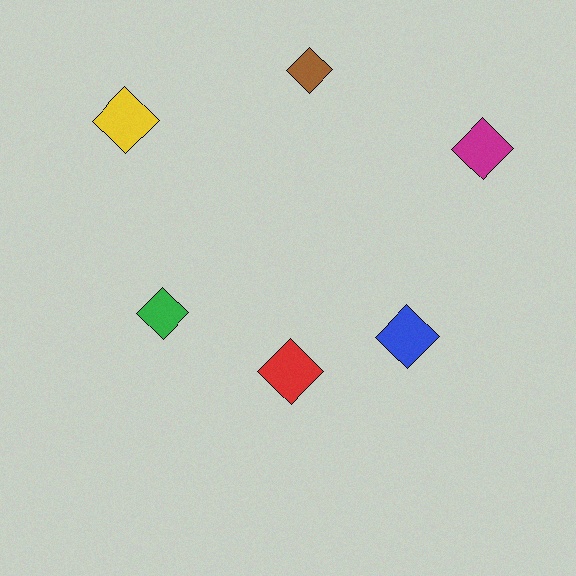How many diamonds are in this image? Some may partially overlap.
There are 6 diamonds.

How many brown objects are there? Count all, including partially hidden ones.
There is 1 brown object.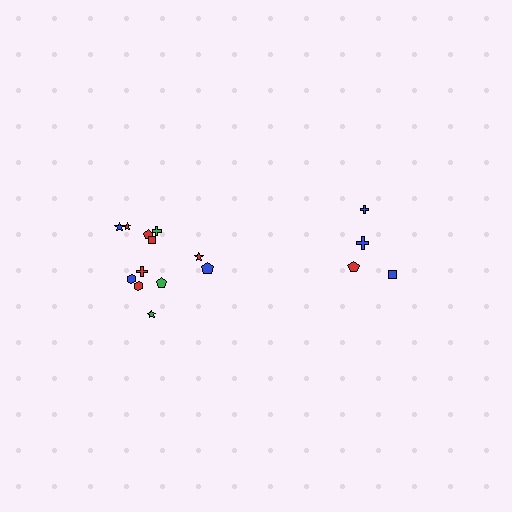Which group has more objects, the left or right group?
The left group.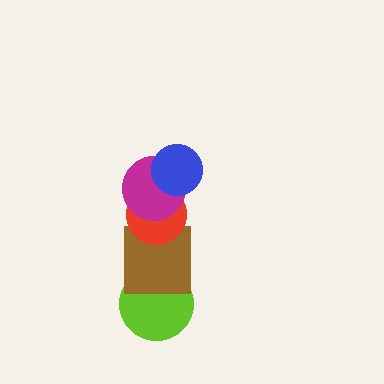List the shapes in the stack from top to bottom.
From top to bottom: the blue circle, the magenta circle, the red circle, the brown square, the lime circle.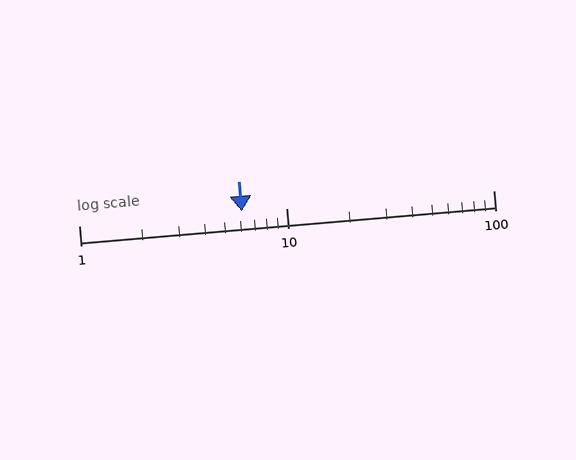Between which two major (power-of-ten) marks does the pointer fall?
The pointer is between 1 and 10.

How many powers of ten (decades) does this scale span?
The scale spans 2 decades, from 1 to 100.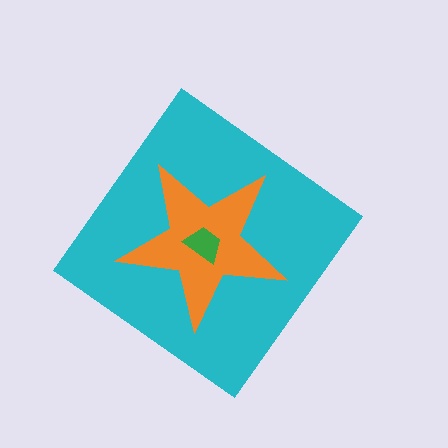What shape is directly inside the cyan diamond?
The orange star.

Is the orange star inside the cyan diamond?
Yes.